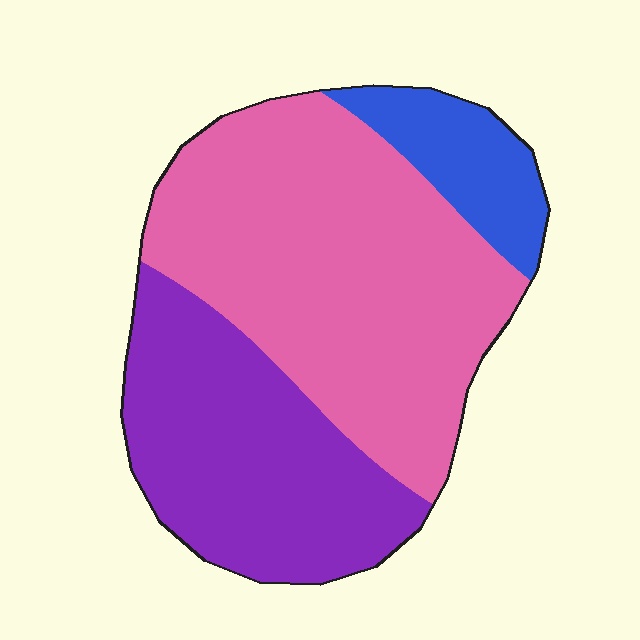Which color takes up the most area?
Pink, at roughly 55%.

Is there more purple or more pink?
Pink.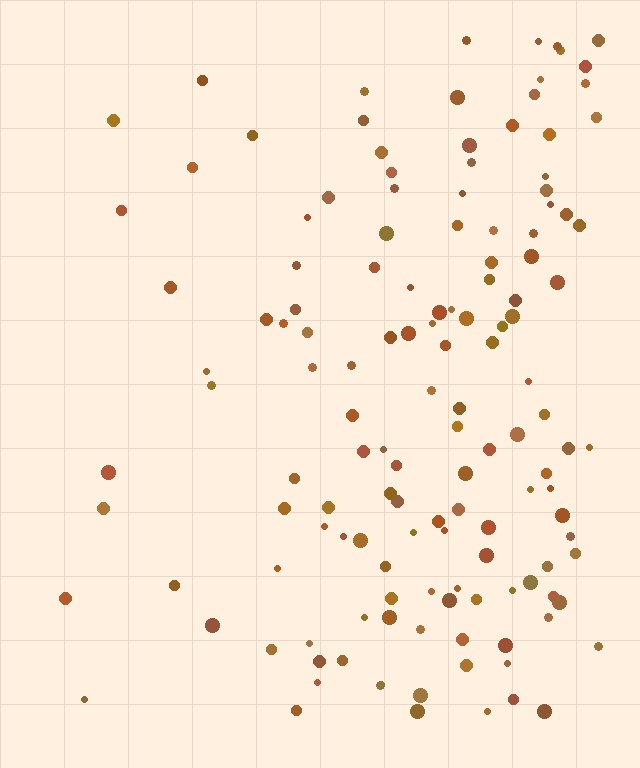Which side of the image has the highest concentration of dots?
The right.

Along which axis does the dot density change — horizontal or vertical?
Horizontal.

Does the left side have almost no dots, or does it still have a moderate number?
Still a moderate number, just noticeably fewer than the right.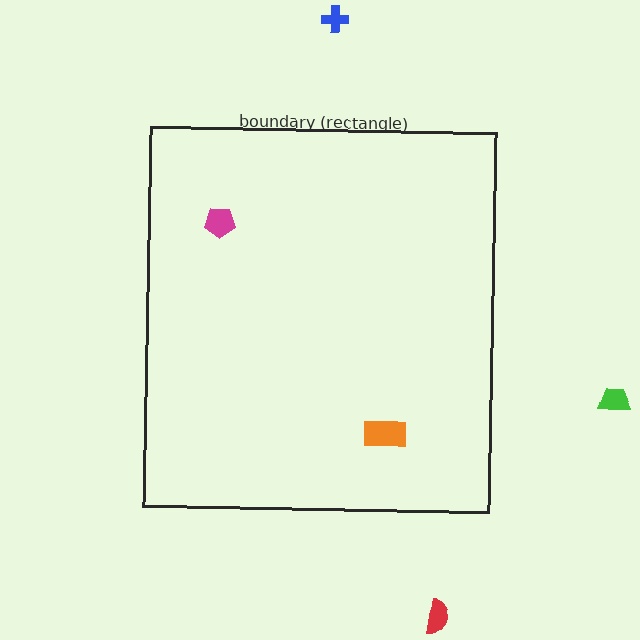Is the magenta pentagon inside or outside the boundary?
Inside.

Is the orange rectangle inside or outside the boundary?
Inside.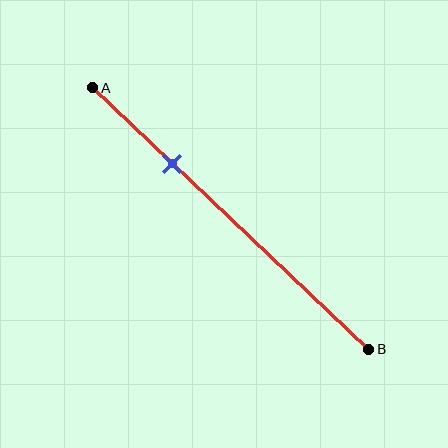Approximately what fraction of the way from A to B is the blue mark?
The blue mark is approximately 30% of the way from A to B.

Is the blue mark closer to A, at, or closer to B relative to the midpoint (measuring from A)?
The blue mark is closer to point A than the midpoint of segment AB.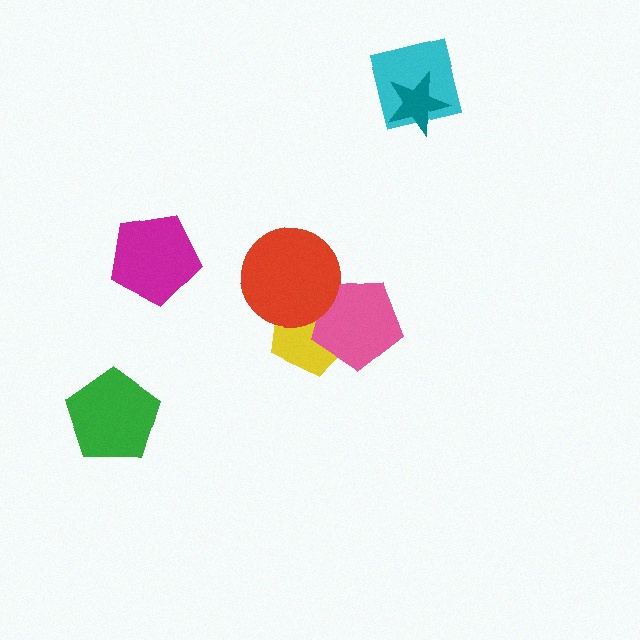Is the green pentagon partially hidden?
No, no other shape covers it.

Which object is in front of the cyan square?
The teal star is in front of the cyan square.